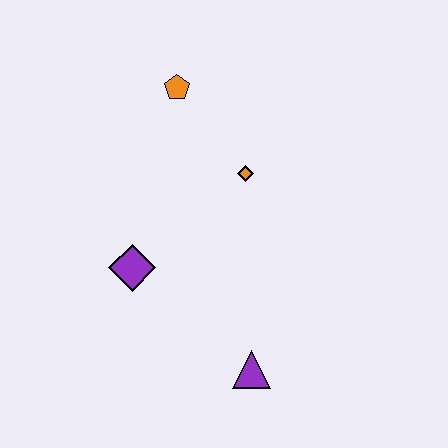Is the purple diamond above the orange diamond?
No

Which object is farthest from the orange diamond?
The purple triangle is farthest from the orange diamond.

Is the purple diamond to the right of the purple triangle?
No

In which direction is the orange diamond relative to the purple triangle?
The orange diamond is above the purple triangle.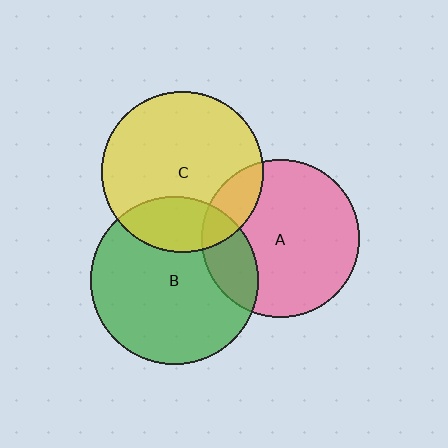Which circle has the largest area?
Circle B (green).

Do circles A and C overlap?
Yes.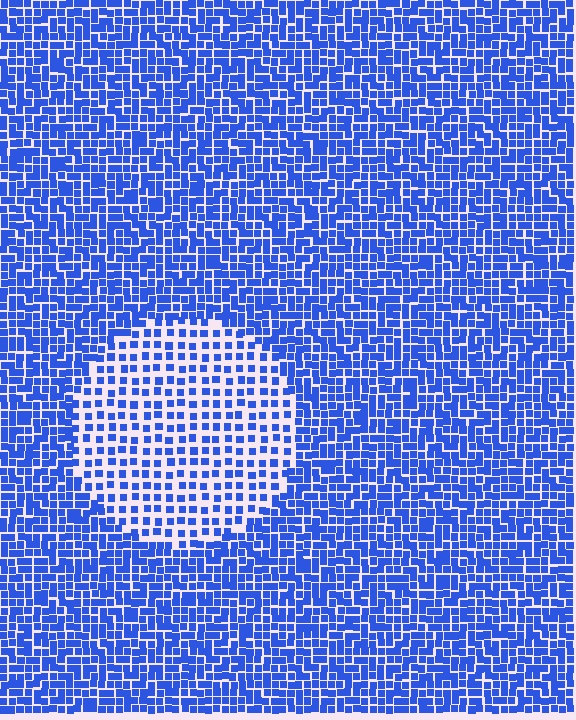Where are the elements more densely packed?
The elements are more densely packed outside the circle boundary.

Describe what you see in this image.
The image contains small blue elements arranged at two different densities. A circle-shaped region is visible where the elements are less densely packed than the surrounding area.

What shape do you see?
I see a circle.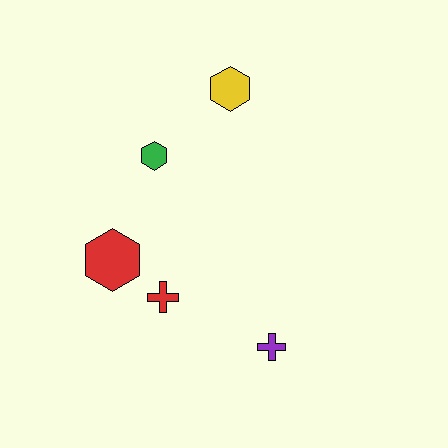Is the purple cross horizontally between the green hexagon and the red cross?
No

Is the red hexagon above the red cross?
Yes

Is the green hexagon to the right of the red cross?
No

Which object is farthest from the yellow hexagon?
The purple cross is farthest from the yellow hexagon.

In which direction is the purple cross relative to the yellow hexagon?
The purple cross is below the yellow hexagon.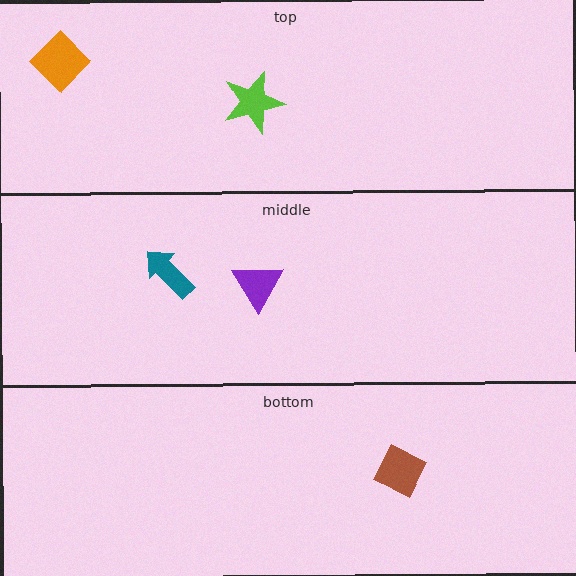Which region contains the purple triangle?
The middle region.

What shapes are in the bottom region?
The brown square.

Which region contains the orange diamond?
The top region.